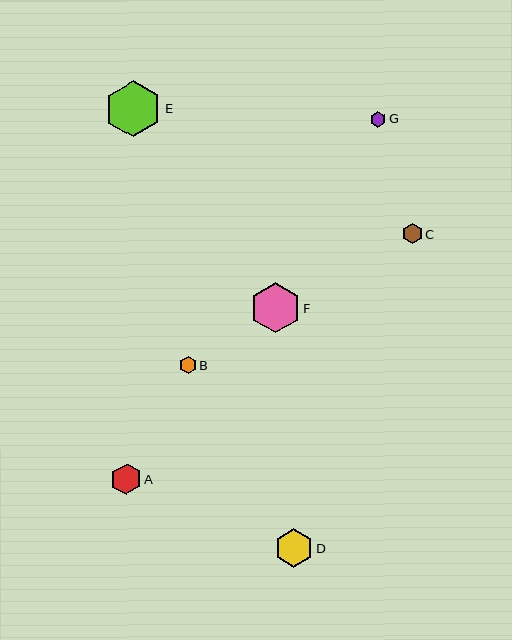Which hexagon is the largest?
Hexagon E is the largest with a size of approximately 57 pixels.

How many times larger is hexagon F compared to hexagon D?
Hexagon F is approximately 1.3 times the size of hexagon D.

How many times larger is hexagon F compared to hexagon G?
Hexagon F is approximately 3.2 times the size of hexagon G.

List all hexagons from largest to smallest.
From largest to smallest: E, F, D, A, C, B, G.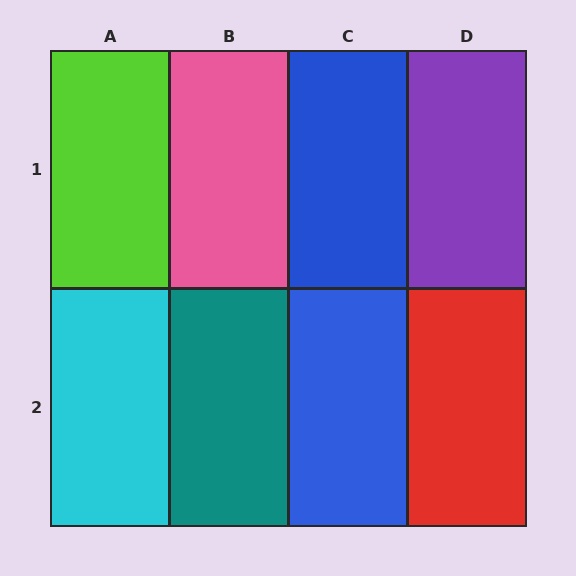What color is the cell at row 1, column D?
Purple.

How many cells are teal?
1 cell is teal.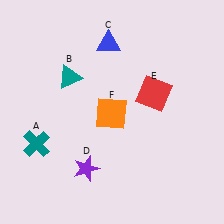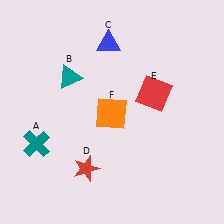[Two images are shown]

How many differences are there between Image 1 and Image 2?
There is 1 difference between the two images.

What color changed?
The star (D) changed from purple in Image 1 to red in Image 2.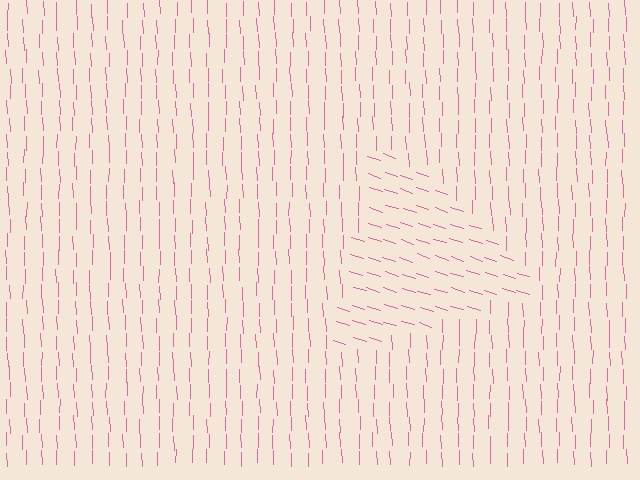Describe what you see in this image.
The image is filled with small pink line segments. A triangle region in the image has lines oriented differently from the surrounding lines, creating a visible texture boundary.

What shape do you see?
I see a triangle.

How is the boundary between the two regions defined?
The boundary is defined purely by a change in line orientation (approximately 71 degrees difference). All lines are the same color and thickness.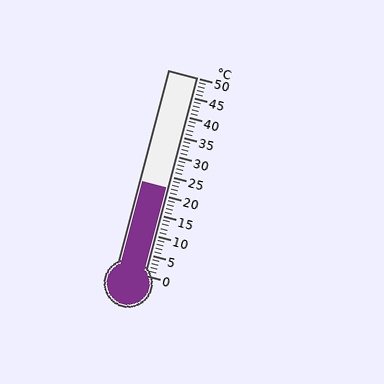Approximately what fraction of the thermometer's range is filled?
The thermometer is filled to approximately 45% of its range.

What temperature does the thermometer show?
The thermometer shows approximately 22°C.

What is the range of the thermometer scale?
The thermometer scale ranges from 0°C to 50°C.